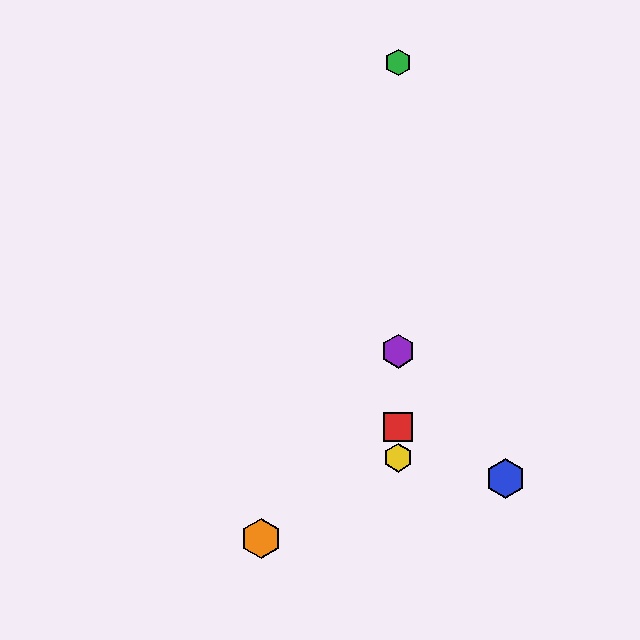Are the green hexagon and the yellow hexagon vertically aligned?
Yes, both are at x≈398.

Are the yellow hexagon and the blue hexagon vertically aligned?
No, the yellow hexagon is at x≈398 and the blue hexagon is at x≈506.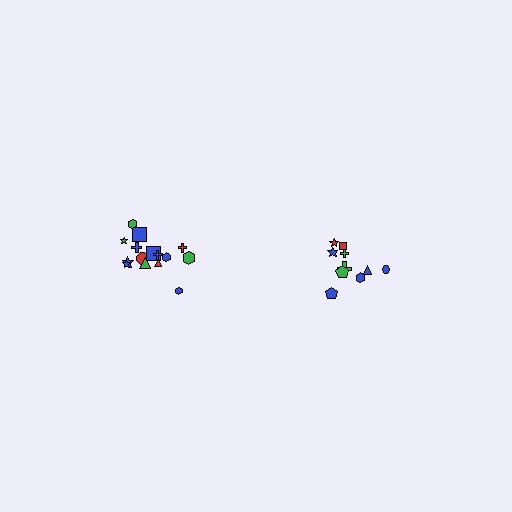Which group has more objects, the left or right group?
The left group.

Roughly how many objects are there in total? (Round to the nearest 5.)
Roughly 25 objects in total.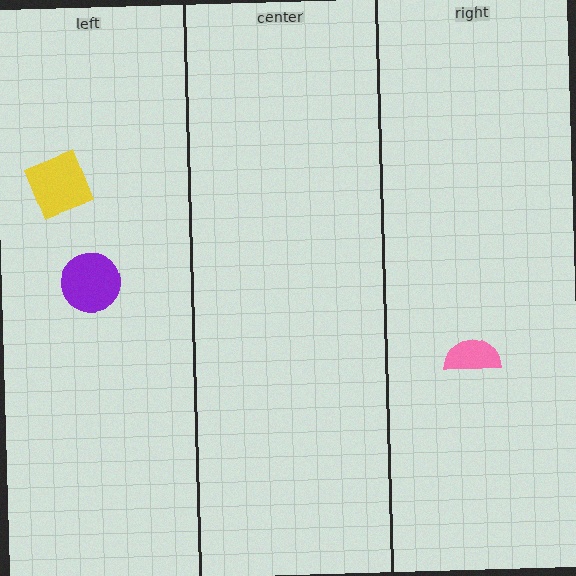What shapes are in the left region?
The purple circle, the yellow square.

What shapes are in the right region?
The pink semicircle.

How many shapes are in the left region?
2.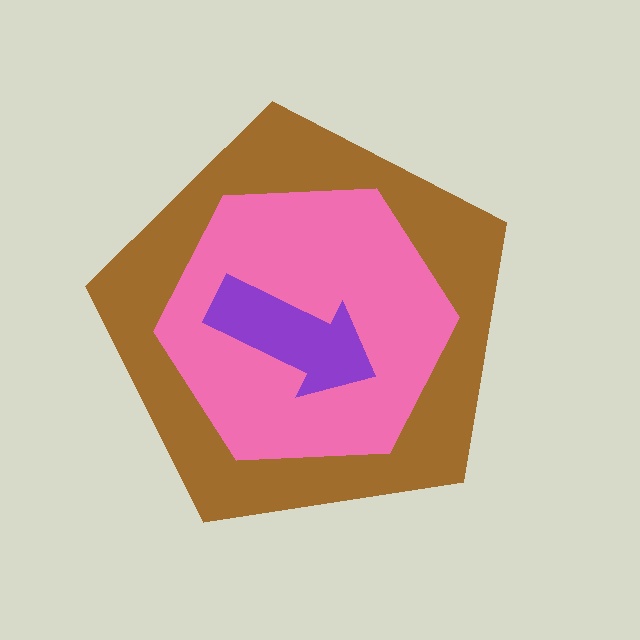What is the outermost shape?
The brown pentagon.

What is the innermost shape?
The purple arrow.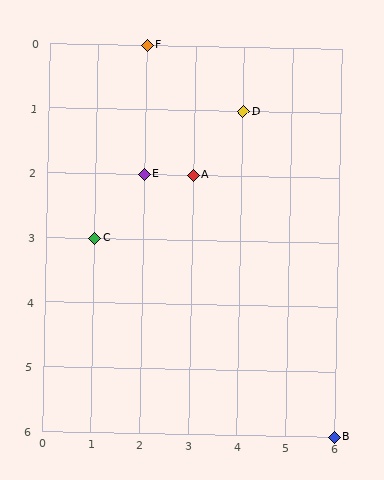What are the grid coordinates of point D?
Point D is at grid coordinates (4, 1).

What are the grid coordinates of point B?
Point B is at grid coordinates (6, 6).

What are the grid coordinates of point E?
Point E is at grid coordinates (2, 2).